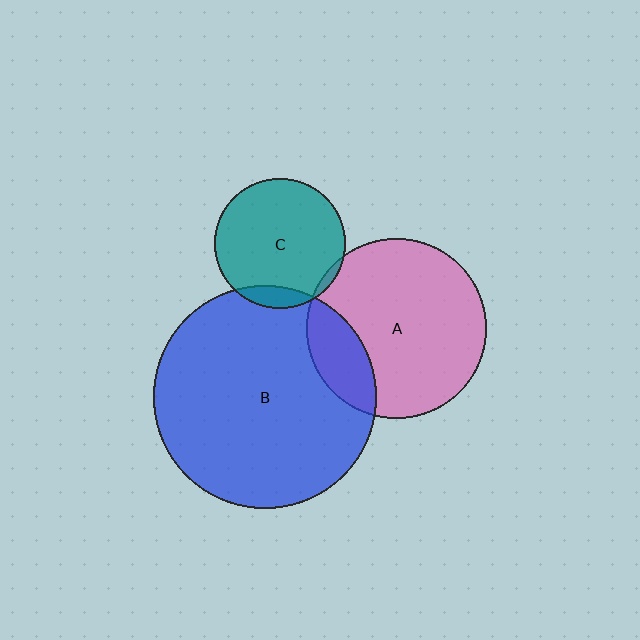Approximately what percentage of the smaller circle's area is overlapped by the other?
Approximately 5%.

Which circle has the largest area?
Circle B (blue).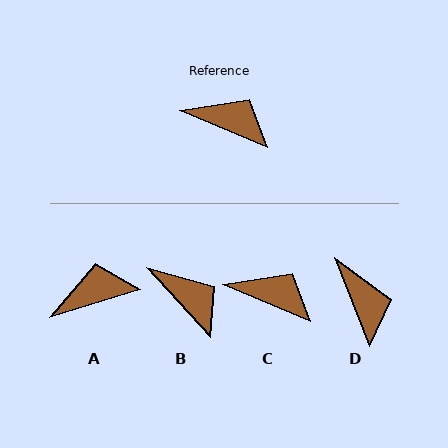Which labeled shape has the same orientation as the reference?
C.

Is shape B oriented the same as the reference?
No, it is off by about 24 degrees.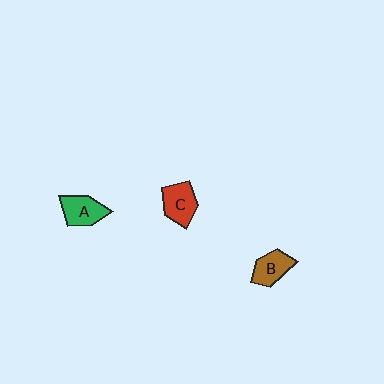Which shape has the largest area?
Shape C (red).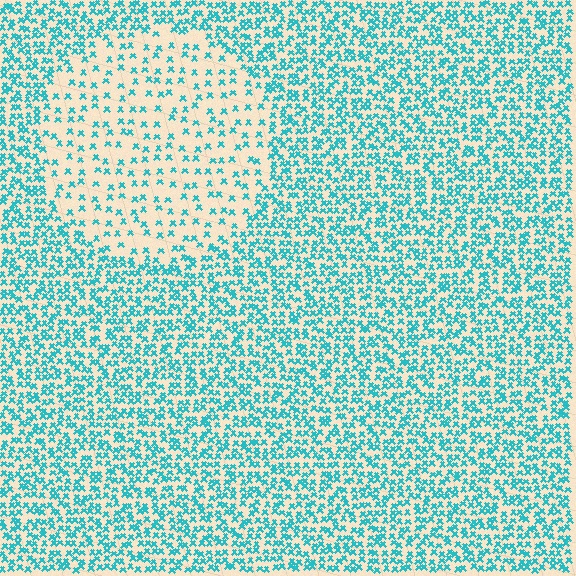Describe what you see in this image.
The image contains small cyan elements arranged at two different densities. A circle-shaped region is visible where the elements are less densely packed than the surrounding area.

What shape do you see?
I see a circle.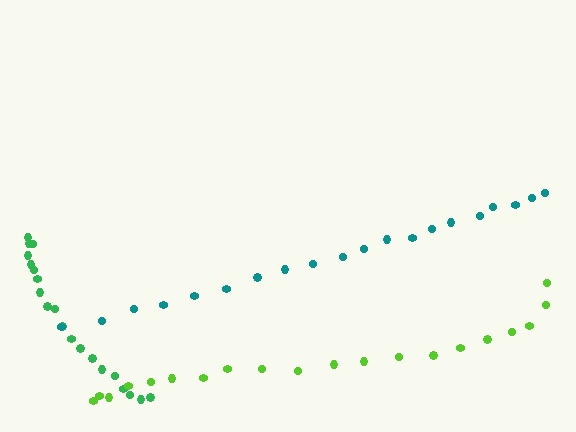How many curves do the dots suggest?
There are 3 distinct paths.